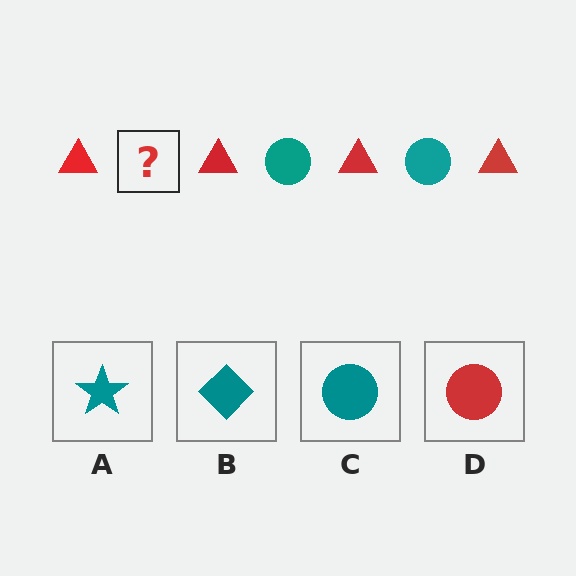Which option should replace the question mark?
Option C.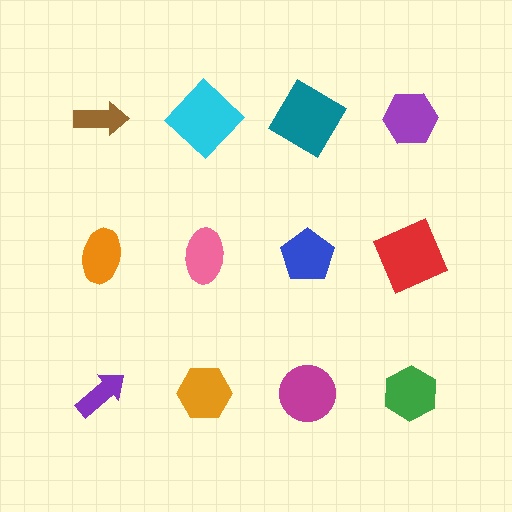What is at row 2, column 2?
A pink ellipse.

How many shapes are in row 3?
4 shapes.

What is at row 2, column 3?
A blue pentagon.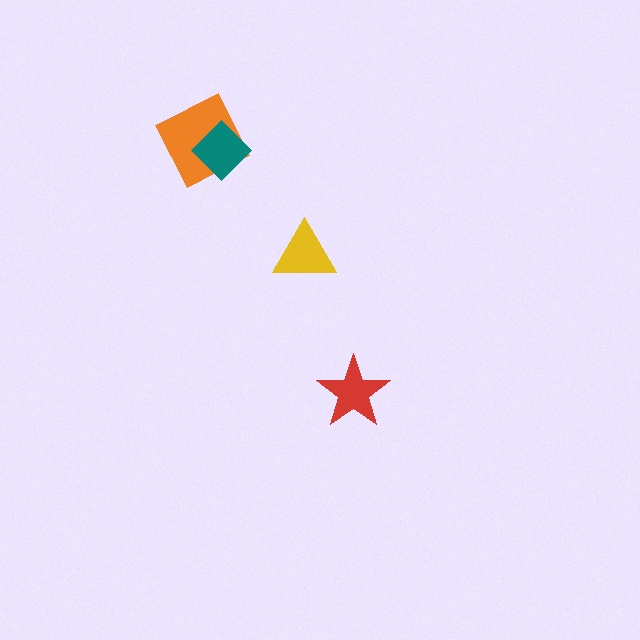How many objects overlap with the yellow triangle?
0 objects overlap with the yellow triangle.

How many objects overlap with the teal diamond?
1 object overlaps with the teal diamond.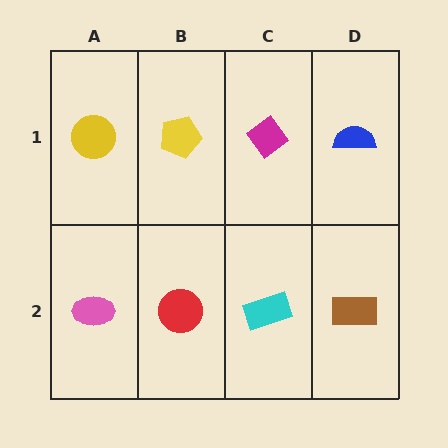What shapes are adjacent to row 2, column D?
A blue semicircle (row 1, column D), a cyan rectangle (row 2, column C).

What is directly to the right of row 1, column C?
A blue semicircle.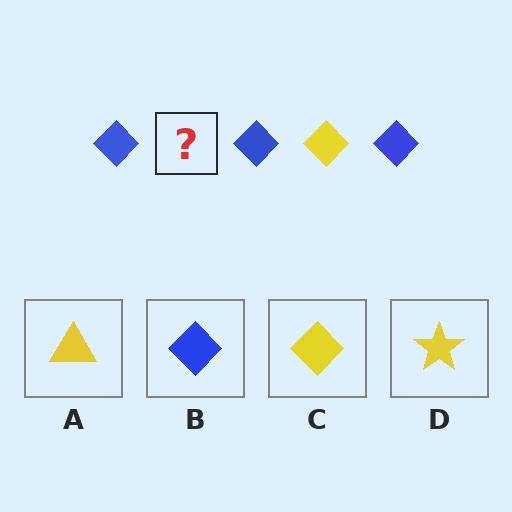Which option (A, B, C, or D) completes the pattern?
C.